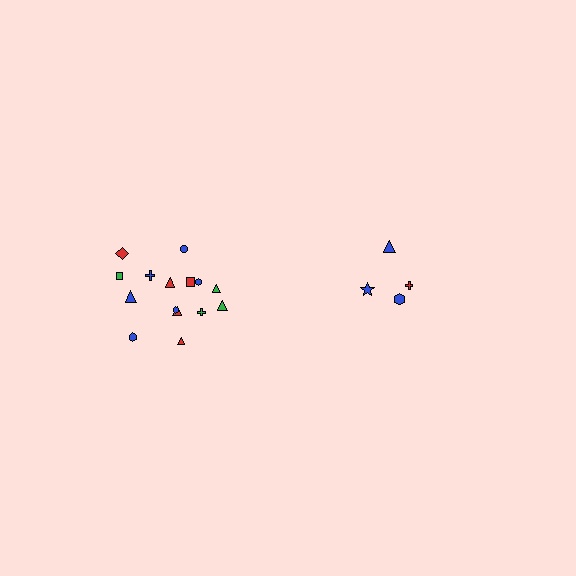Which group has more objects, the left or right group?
The left group.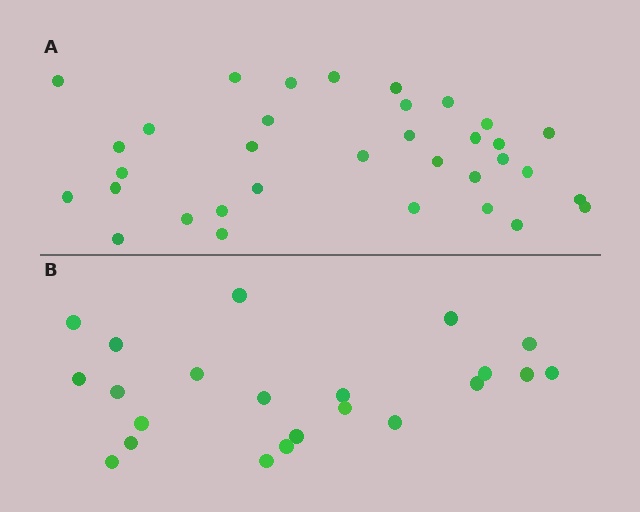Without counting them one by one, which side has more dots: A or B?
Region A (the top region) has more dots.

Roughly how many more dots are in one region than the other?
Region A has roughly 12 or so more dots than region B.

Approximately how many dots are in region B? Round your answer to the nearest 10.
About 20 dots. (The exact count is 22, which rounds to 20.)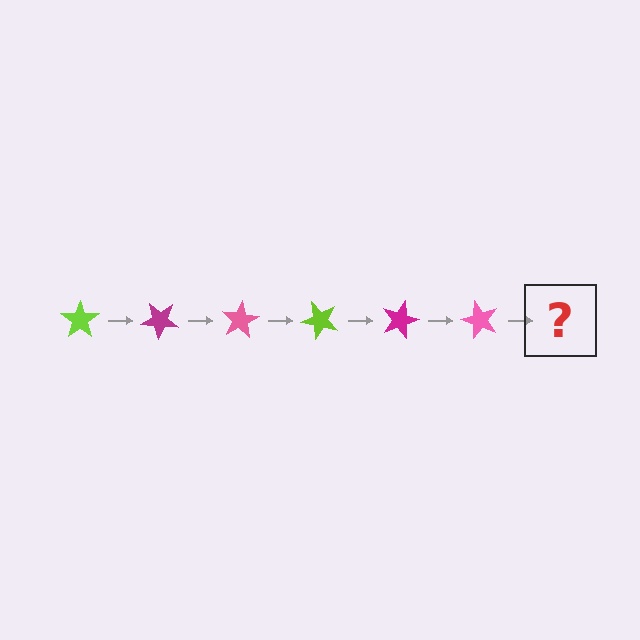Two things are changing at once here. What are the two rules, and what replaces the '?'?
The two rules are that it rotates 40 degrees each step and the color cycles through lime, magenta, and pink. The '?' should be a lime star, rotated 240 degrees from the start.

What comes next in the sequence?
The next element should be a lime star, rotated 240 degrees from the start.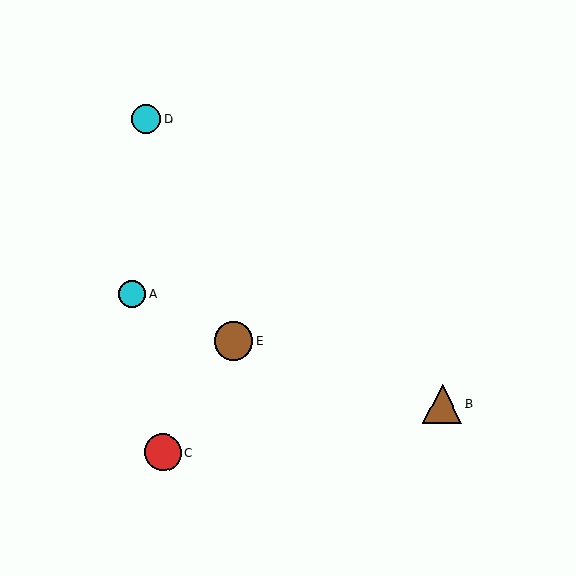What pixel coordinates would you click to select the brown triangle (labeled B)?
Click at (442, 403) to select the brown triangle B.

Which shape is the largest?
The brown triangle (labeled B) is the largest.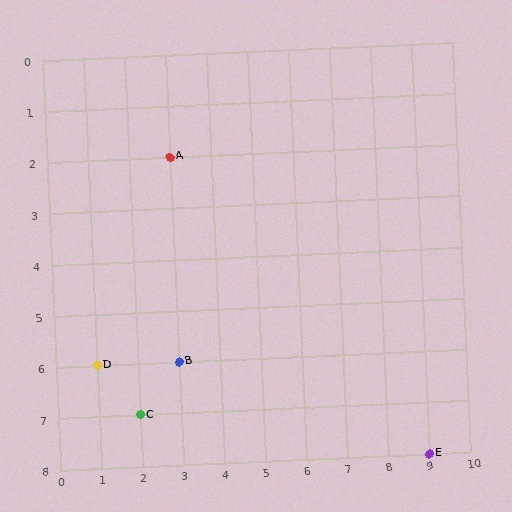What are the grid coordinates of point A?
Point A is at grid coordinates (3, 2).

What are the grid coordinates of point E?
Point E is at grid coordinates (9, 8).